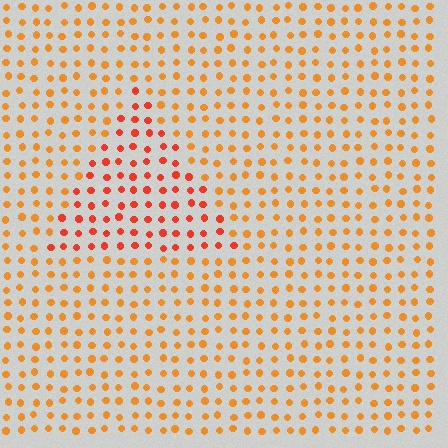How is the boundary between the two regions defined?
The boundary is defined purely by a slight shift in hue (about 26 degrees). Spacing, size, and orientation are identical on both sides.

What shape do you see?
I see a triangle.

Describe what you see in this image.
The image is filled with small orange elements in a uniform arrangement. A triangle-shaped region is visible where the elements are tinted to a slightly different hue, forming a subtle color boundary.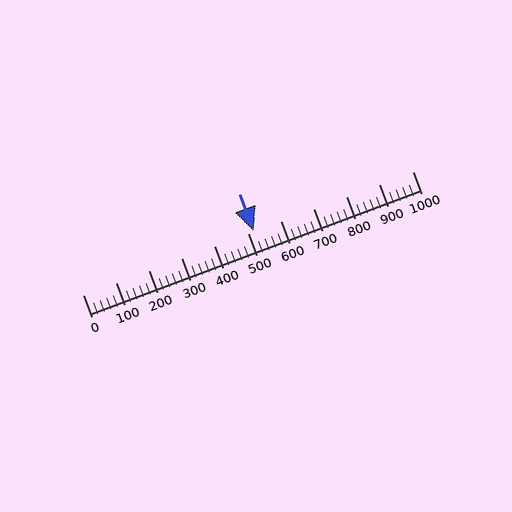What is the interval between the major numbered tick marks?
The major tick marks are spaced 100 units apart.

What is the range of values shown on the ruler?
The ruler shows values from 0 to 1000.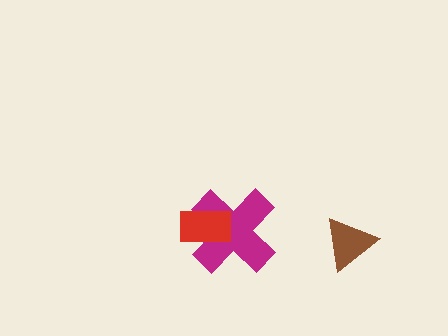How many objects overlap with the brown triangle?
0 objects overlap with the brown triangle.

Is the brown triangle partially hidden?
No, no other shape covers it.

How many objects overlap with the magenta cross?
1 object overlaps with the magenta cross.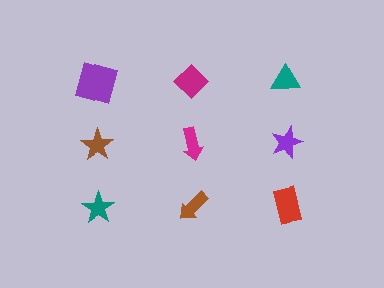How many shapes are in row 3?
3 shapes.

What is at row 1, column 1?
A purple square.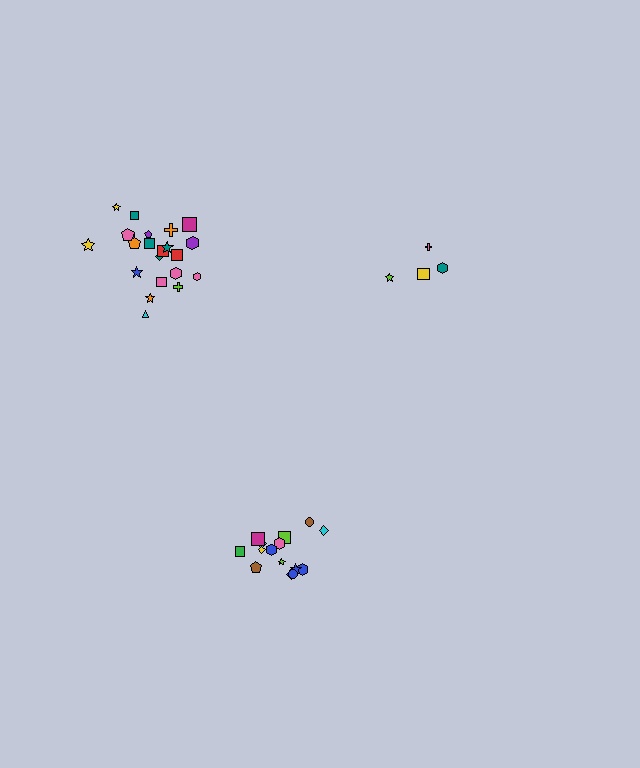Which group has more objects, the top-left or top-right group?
The top-left group.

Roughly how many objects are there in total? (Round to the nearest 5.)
Roughly 40 objects in total.